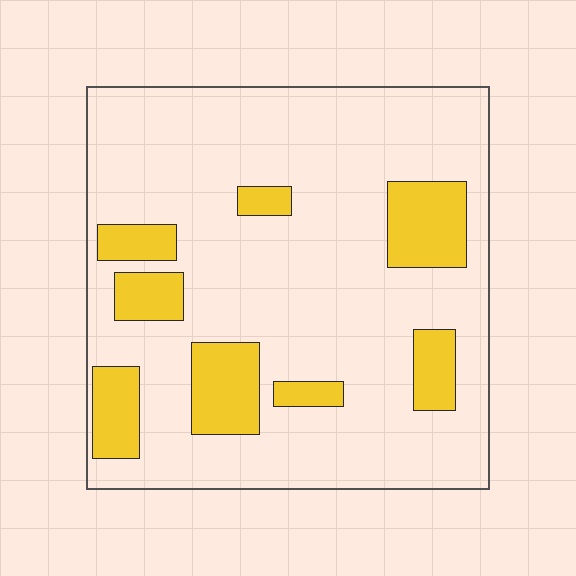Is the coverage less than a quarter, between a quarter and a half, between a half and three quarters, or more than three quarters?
Less than a quarter.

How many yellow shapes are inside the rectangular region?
8.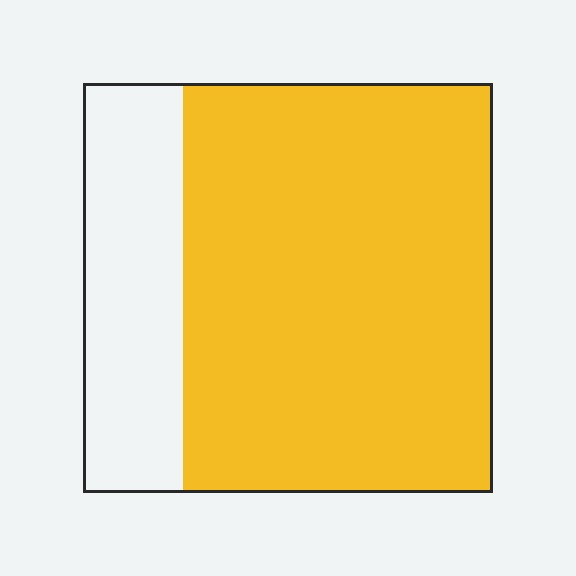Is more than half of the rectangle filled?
Yes.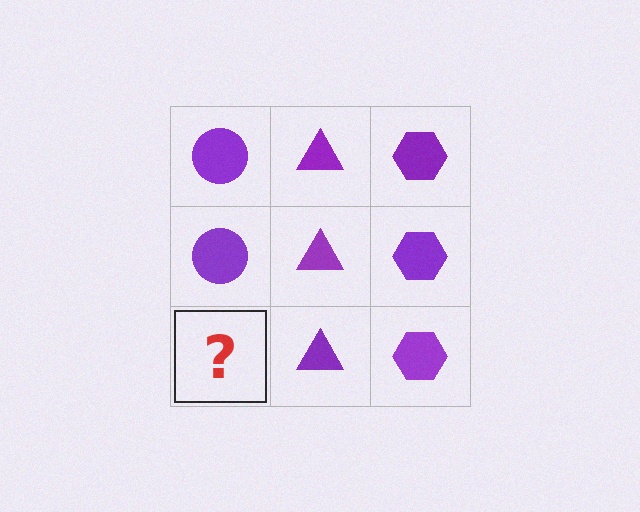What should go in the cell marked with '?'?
The missing cell should contain a purple circle.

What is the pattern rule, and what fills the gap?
The rule is that each column has a consistent shape. The gap should be filled with a purple circle.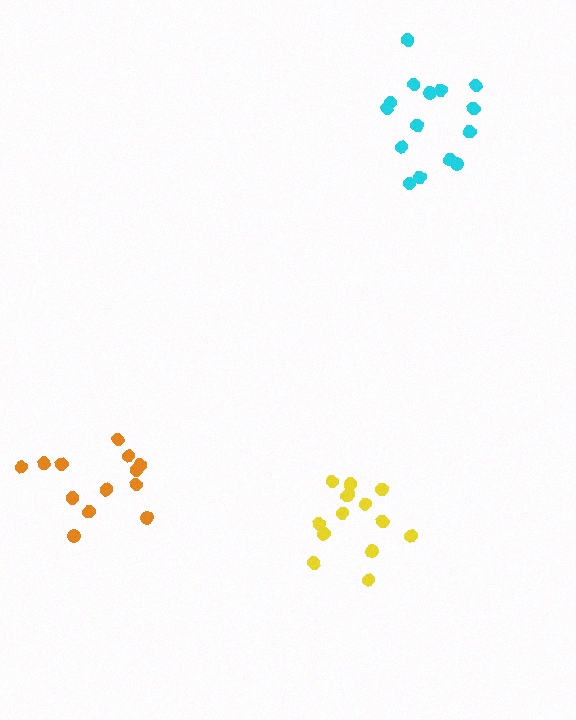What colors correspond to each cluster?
The clusters are colored: yellow, orange, cyan.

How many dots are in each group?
Group 1: 14 dots, Group 2: 13 dots, Group 3: 15 dots (42 total).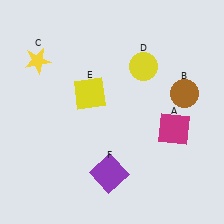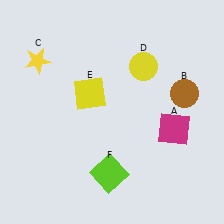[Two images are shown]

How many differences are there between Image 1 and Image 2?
There is 1 difference between the two images.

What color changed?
The square (F) changed from purple in Image 1 to lime in Image 2.